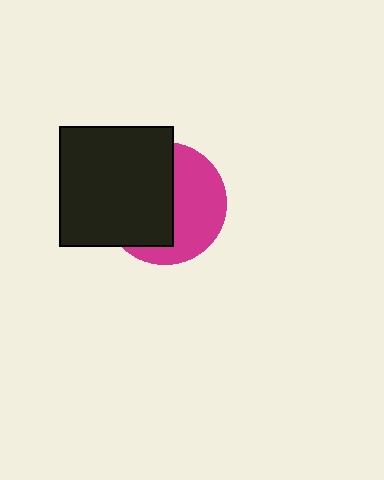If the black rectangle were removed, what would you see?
You would see the complete magenta circle.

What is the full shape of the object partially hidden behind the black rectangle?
The partially hidden object is a magenta circle.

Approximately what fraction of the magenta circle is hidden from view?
Roughly 53% of the magenta circle is hidden behind the black rectangle.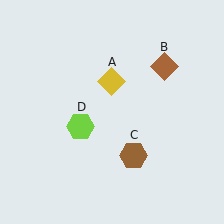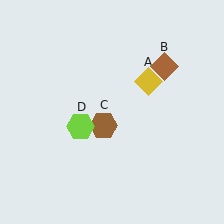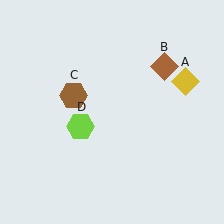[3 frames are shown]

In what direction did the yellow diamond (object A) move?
The yellow diamond (object A) moved right.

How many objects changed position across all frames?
2 objects changed position: yellow diamond (object A), brown hexagon (object C).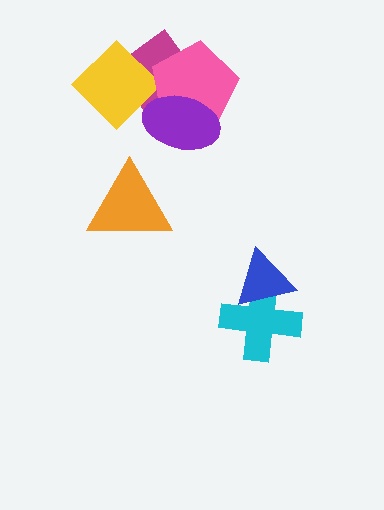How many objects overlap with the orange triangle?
0 objects overlap with the orange triangle.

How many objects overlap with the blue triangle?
1 object overlaps with the blue triangle.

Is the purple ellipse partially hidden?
No, no other shape covers it.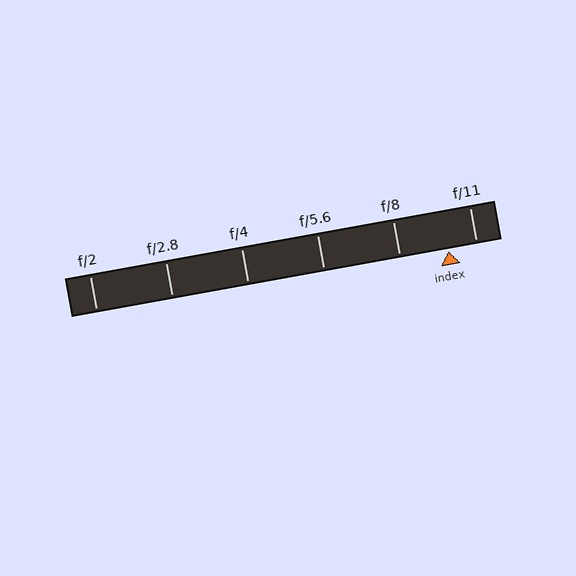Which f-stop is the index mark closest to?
The index mark is closest to f/11.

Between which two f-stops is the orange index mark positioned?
The index mark is between f/8 and f/11.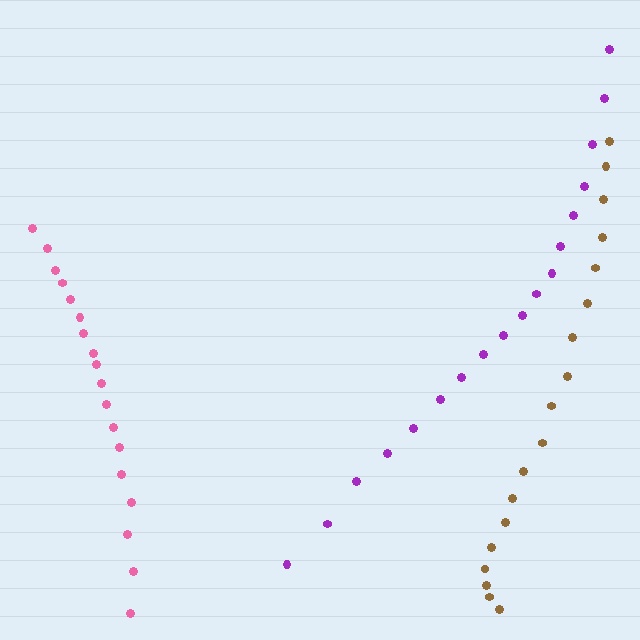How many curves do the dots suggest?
There are 3 distinct paths.